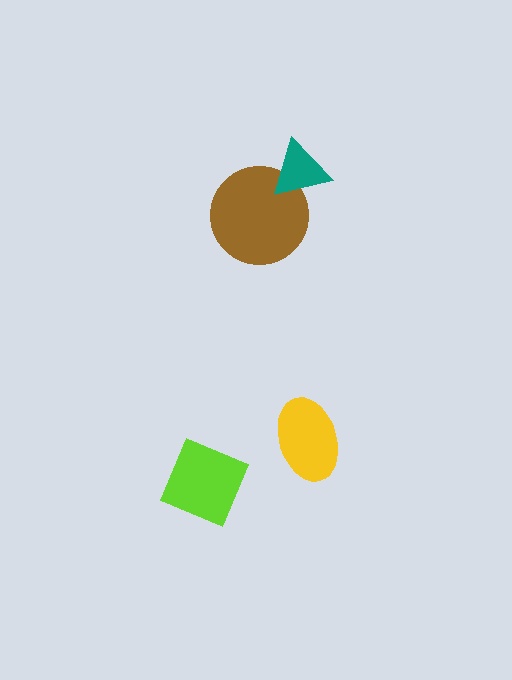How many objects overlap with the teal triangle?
1 object overlaps with the teal triangle.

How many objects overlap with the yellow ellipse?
0 objects overlap with the yellow ellipse.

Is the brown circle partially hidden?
Yes, it is partially covered by another shape.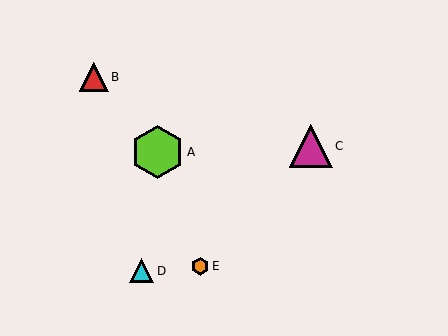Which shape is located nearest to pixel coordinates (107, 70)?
The red triangle (labeled B) at (94, 77) is nearest to that location.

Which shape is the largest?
The lime hexagon (labeled A) is the largest.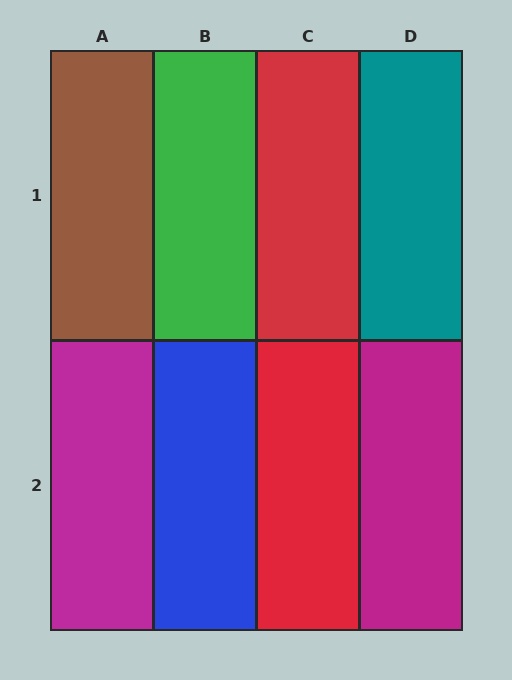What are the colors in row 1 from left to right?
Brown, green, red, teal.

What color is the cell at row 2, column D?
Magenta.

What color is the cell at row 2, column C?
Red.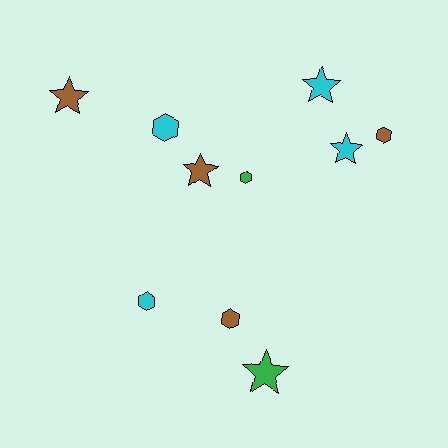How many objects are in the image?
There are 10 objects.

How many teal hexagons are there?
There are no teal hexagons.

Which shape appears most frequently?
Star, with 5 objects.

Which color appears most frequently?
Brown, with 4 objects.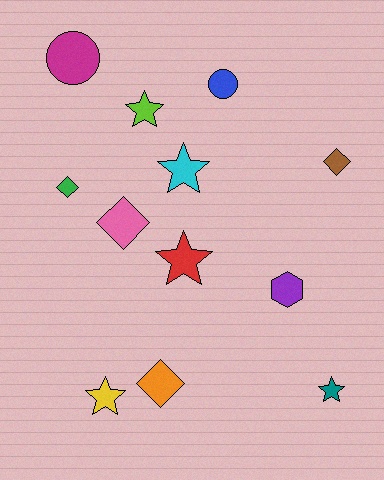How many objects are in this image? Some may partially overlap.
There are 12 objects.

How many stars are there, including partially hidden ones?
There are 5 stars.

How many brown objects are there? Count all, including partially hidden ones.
There is 1 brown object.